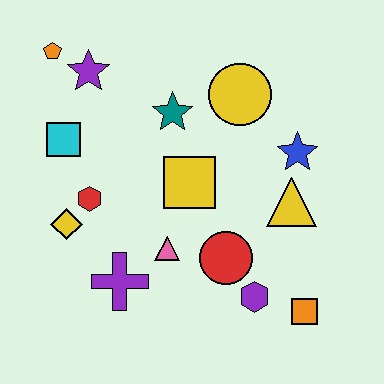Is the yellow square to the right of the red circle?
No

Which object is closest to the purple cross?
The pink triangle is closest to the purple cross.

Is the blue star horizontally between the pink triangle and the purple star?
No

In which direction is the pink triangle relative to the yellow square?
The pink triangle is below the yellow square.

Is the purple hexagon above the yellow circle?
No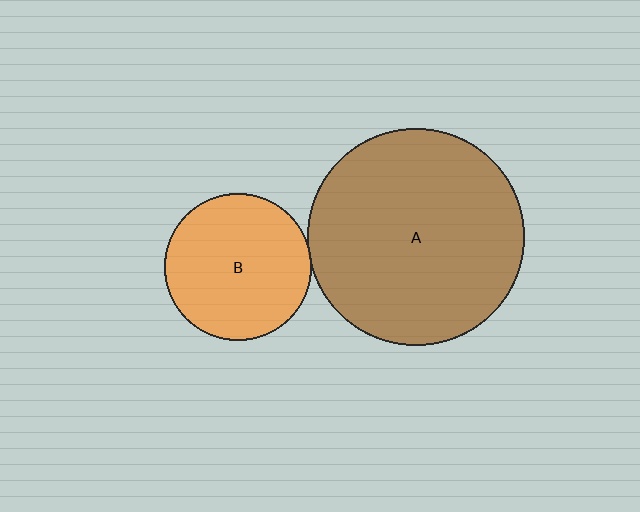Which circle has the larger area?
Circle A (brown).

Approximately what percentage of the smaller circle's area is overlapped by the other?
Approximately 5%.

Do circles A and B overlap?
Yes.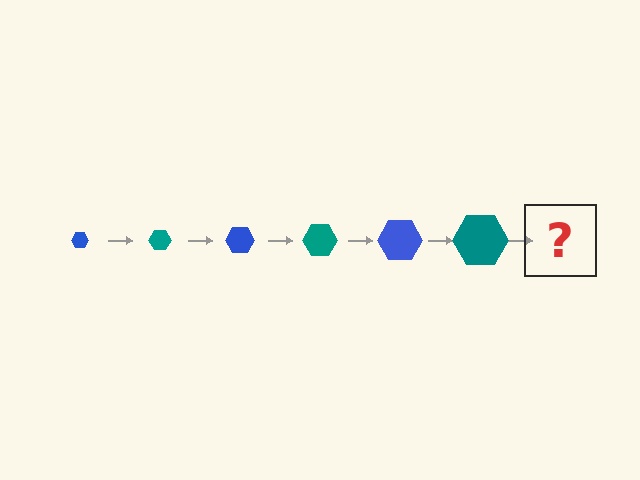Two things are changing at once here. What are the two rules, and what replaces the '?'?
The two rules are that the hexagon grows larger each step and the color cycles through blue and teal. The '?' should be a blue hexagon, larger than the previous one.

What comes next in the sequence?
The next element should be a blue hexagon, larger than the previous one.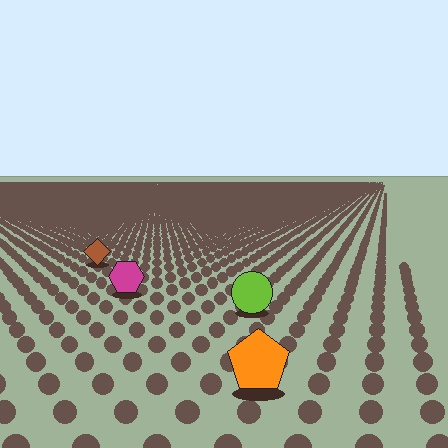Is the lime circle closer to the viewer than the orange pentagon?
No. The orange pentagon is closer — you can tell from the texture gradient: the ground texture is coarser near it.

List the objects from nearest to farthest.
From nearest to farthest: the orange pentagon, the lime circle, the magenta hexagon, the brown diamond.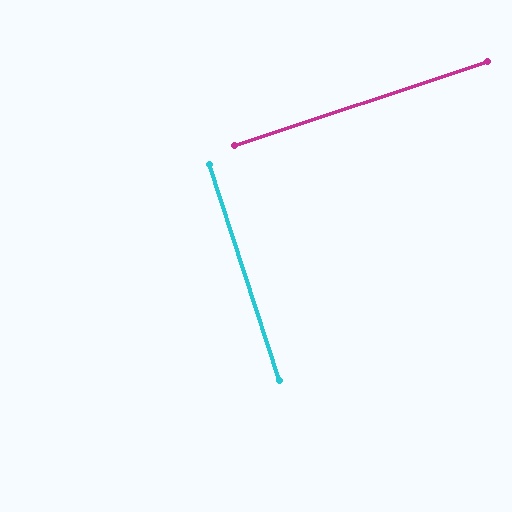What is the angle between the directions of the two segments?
Approximately 89 degrees.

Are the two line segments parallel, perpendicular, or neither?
Perpendicular — they meet at approximately 89°.